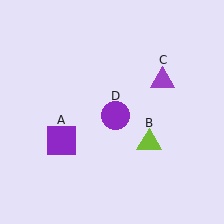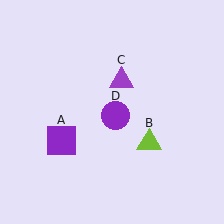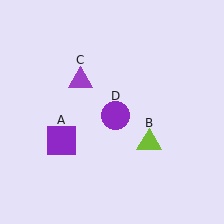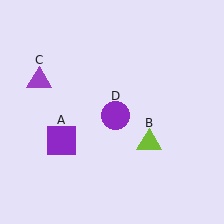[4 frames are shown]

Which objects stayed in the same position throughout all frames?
Purple square (object A) and lime triangle (object B) and purple circle (object D) remained stationary.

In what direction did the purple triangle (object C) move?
The purple triangle (object C) moved left.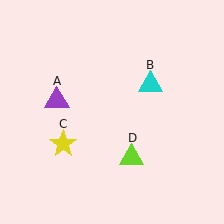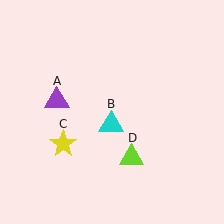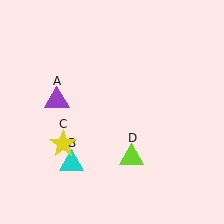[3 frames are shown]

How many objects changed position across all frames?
1 object changed position: cyan triangle (object B).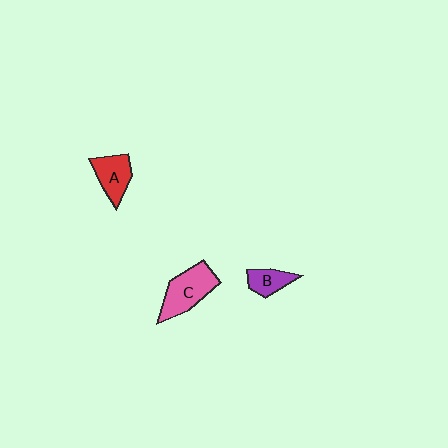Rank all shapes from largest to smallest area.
From largest to smallest: C (pink), A (red), B (purple).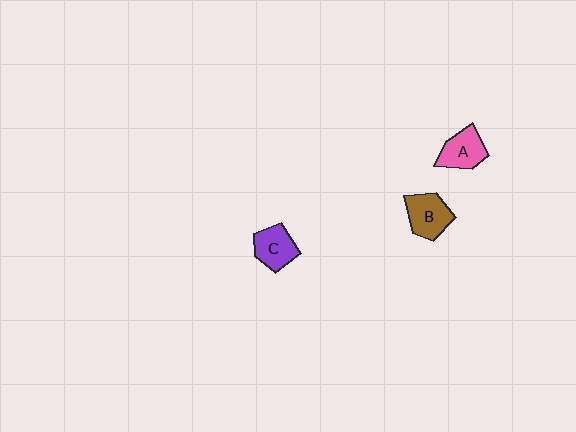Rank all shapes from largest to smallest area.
From largest to smallest: B (brown), C (purple), A (pink).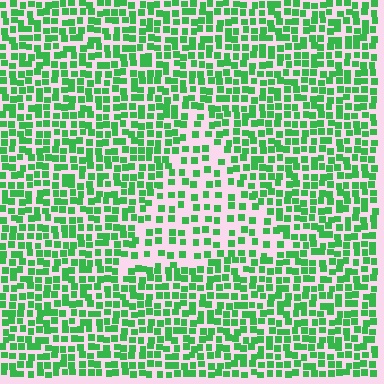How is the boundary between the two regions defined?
The boundary is defined by a change in element density (approximately 1.9x ratio). All elements are the same color, size, and shape.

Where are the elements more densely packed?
The elements are more densely packed outside the triangle boundary.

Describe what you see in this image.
The image contains small green elements arranged at two different densities. A triangle-shaped region is visible where the elements are less densely packed than the surrounding area.